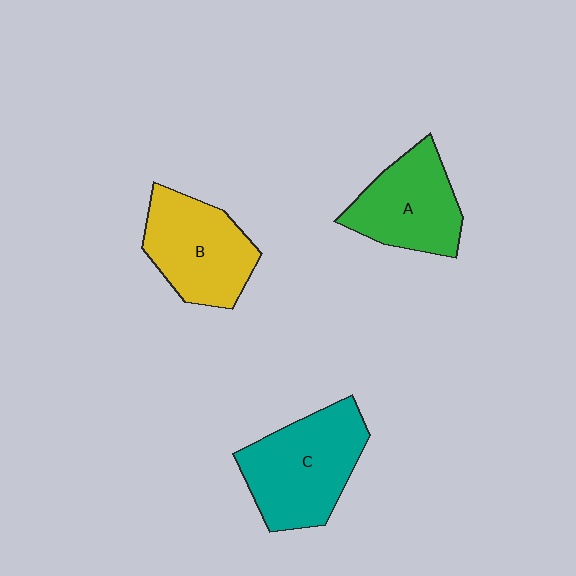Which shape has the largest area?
Shape C (teal).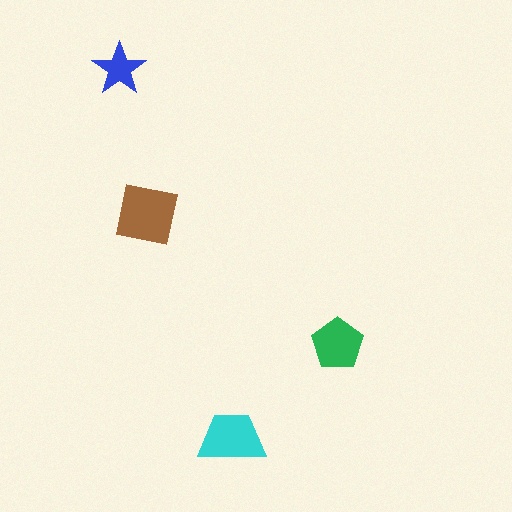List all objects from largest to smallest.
The brown square, the cyan trapezoid, the green pentagon, the blue star.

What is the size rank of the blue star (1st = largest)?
4th.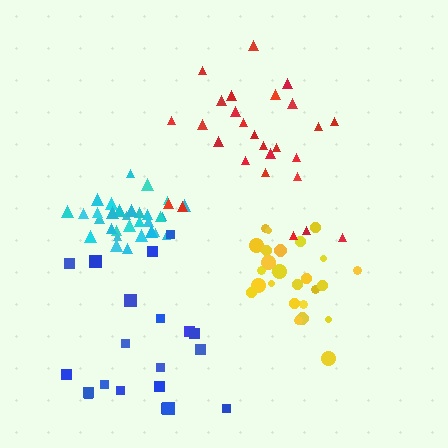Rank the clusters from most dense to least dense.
cyan, yellow, red, blue.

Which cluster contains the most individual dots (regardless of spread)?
Cyan (31).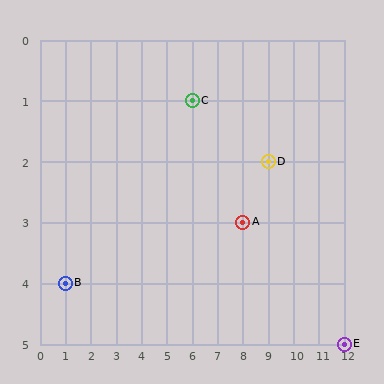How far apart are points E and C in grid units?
Points E and C are 6 columns and 4 rows apart (about 7.2 grid units diagonally).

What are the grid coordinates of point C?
Point C is at grid coordinates (6, 1).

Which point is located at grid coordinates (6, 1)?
Point C is at (6, 1).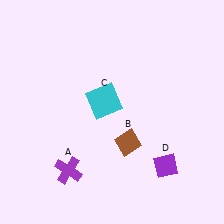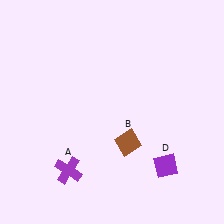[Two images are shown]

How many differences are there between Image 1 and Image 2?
There is 1 difference between the two images.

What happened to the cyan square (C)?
The cyan square (C) was removed in Image 2. It was in the top-left area of Image 1.